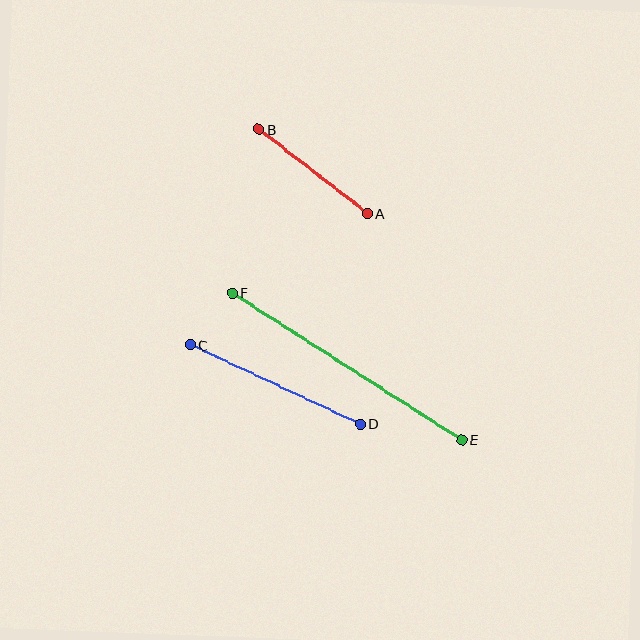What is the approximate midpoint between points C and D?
The midpoint is at approximately (275, 384) pixels.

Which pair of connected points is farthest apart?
Points E and F are farthest apart.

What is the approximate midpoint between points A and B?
The midpoint is at approximately (313, 171) pixels.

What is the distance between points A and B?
The distance is approximately 137 pixels.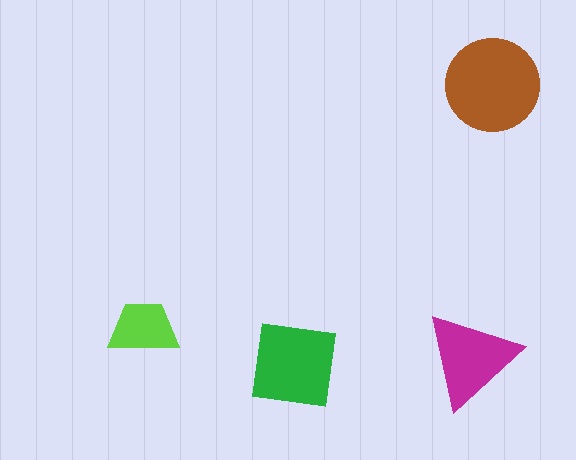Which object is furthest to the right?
The brown circle is rightmost.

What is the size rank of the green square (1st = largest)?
2nd.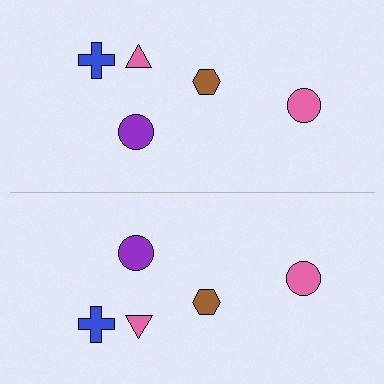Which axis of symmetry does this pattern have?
The pattern has a horizontal axis of symmetry running through the center of the image.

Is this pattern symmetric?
Yes, this pattern has bilateral (reflection) symmetry.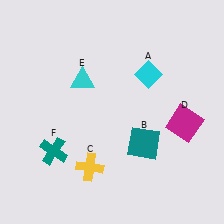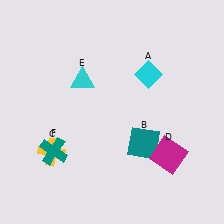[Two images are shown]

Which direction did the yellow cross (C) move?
The yellow cross (C) moved left.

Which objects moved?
The objects that moved are: the yellow cross (C), the magenta square (D).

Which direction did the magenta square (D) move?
The magenta square (D) moved down.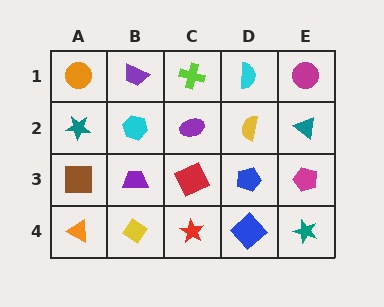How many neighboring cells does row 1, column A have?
2.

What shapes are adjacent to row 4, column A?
A brown square (row 3, column A), a yellow diamond (row 4, column B).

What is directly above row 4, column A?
A brown square.